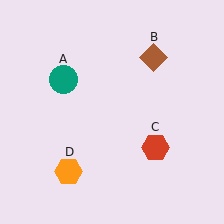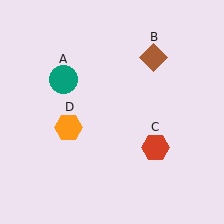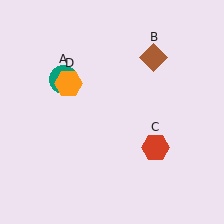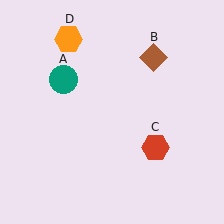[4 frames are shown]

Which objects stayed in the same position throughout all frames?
Teal circle (object A) and brown diamond (object B) and red hexagon (object C) remained stationary.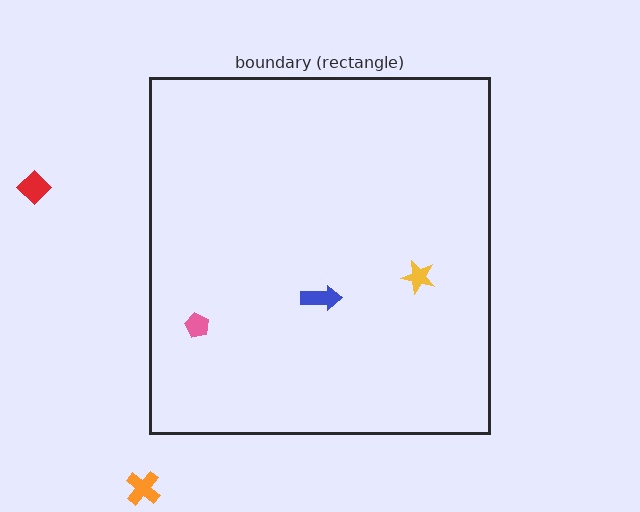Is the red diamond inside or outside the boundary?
Outside.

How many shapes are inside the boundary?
3 inside, 2 outside.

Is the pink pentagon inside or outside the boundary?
Inside.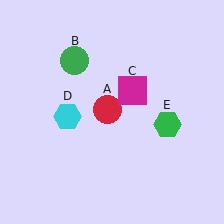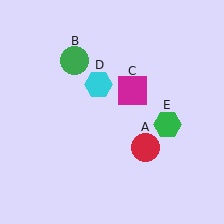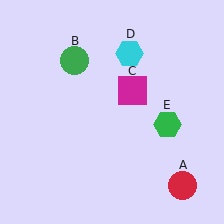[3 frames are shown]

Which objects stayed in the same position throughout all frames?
Green circle (object B) and magenta square (object C) and green hexagon (object E) remained stationary.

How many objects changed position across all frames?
2 objects changed position: red circle (object A), cyan hexagon (object D).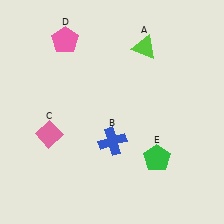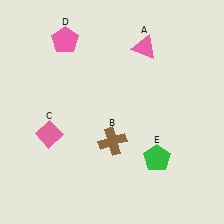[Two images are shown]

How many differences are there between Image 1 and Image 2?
There are 2 differences between the two images.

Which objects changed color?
A changed from lime to pink. B changed from blue to brown.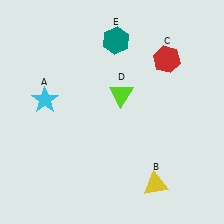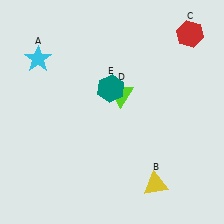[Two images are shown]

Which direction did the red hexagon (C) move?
The red hexagon (C) moved up.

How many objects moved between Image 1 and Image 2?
3 objects moved between the two images.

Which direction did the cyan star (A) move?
The cyan star (A) moved up.